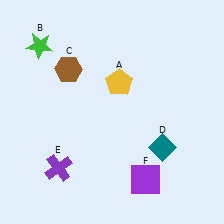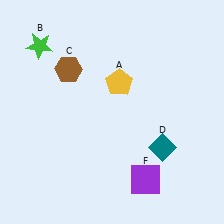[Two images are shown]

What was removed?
The purple cross (E) was removed in Image 2.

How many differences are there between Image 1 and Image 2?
There is 1 difference between the two images.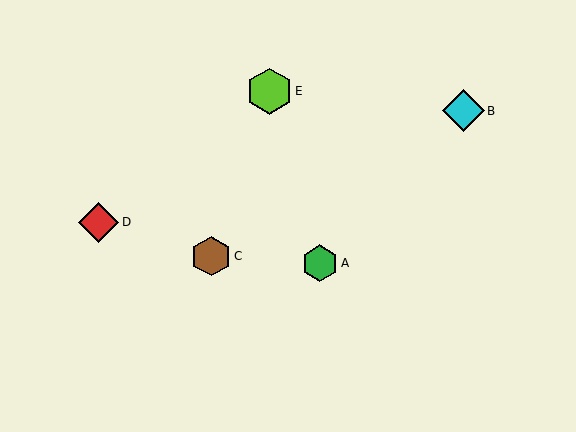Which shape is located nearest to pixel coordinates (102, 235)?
The red diamond (labeled D) at (99, 222) is nearest to that location.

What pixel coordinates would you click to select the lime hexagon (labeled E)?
Click at (269, 91) to select the lime hexagon E.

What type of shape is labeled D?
Shape D is a red diamond.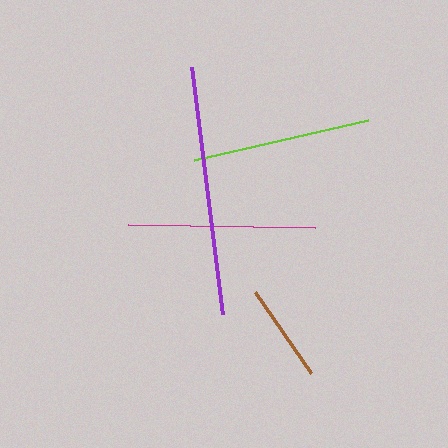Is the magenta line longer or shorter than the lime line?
The magenta line is longer than the lime line.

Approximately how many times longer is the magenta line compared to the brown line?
The magenta line is approximately 1.9 times the length of the brown line.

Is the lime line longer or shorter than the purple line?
The purple line is longer than the lime line.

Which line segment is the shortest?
The brown line is the shortest at approximately 98 pixels.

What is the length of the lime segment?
The lime segment is approximately 179 pixels long.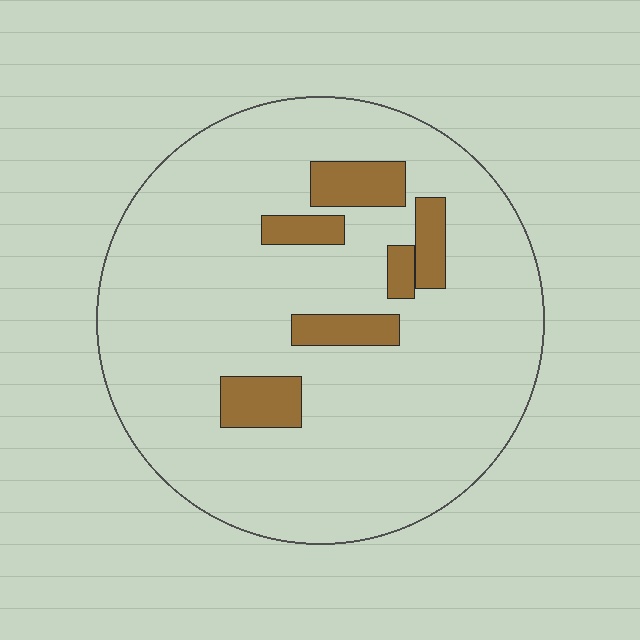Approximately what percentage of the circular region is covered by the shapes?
Approximately 10%.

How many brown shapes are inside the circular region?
6.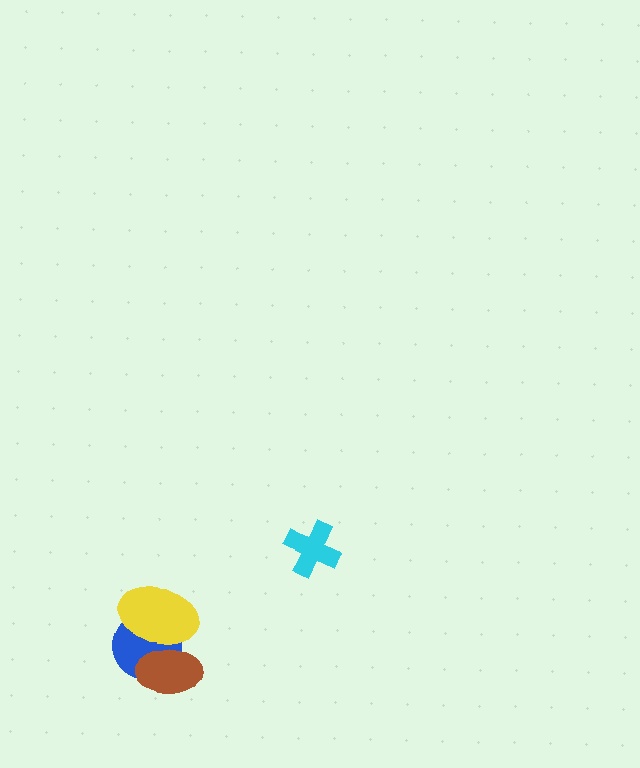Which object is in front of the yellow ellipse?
The brown ellipse is in front of the yellow ellipse.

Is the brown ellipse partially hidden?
No, no other shape covers it.